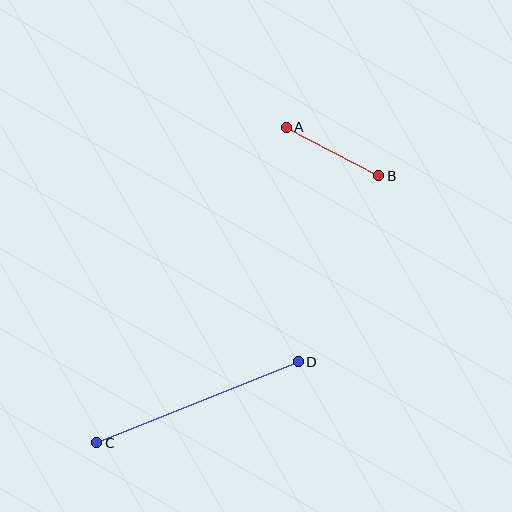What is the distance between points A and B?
The distance is approximately 104 pixels.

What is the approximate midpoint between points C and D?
The midpoint is at approximately (198, 402) pixels.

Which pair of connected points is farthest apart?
Points C and D are farthest apart.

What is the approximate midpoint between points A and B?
The midpoint is at approximately (333, 151) pixels.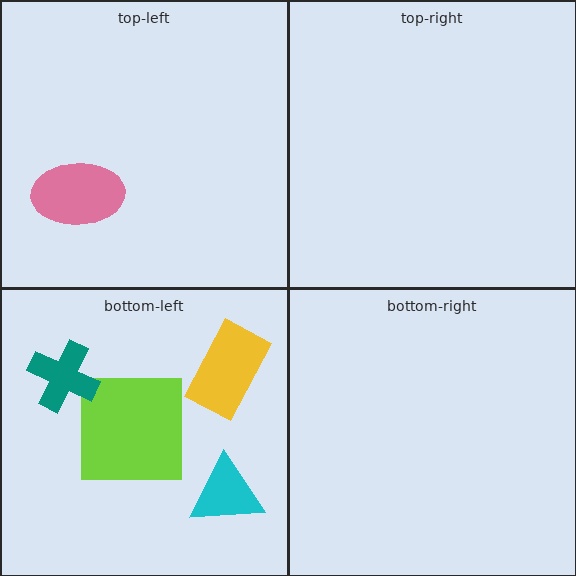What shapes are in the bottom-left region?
The yellow rectangle, the lime square, the cyan triangle, the teal cross.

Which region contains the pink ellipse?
The top-left region.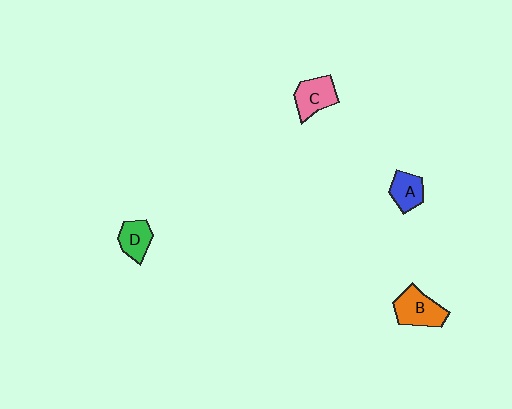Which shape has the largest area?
Shape B (orange).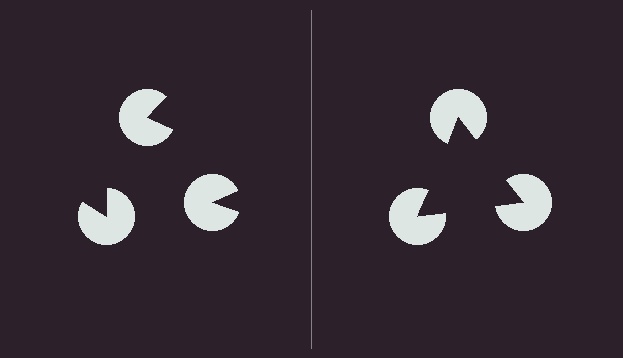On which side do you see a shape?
An illusory triangle appears on the right side. On the left side the wedge cuts are rotated, so no coherent shape forms.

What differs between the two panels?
The pac-man discs are positioned identically on both sides; only the wedge orientations differ. On the right they align to a triangle; on the left they are misaligned.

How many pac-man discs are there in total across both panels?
6 — 3 on each side.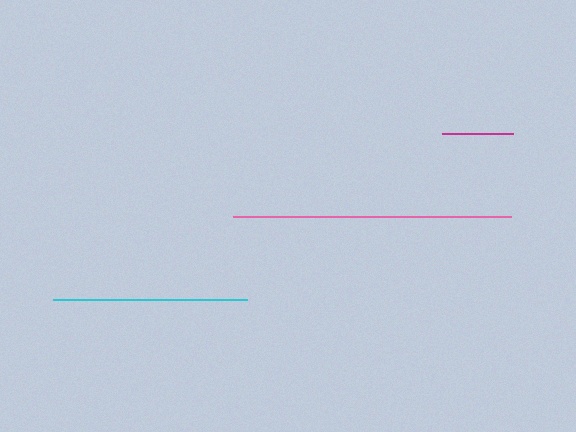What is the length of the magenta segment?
The magenta segment is approximately 71 pixels long.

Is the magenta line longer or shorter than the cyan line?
The cyan line is longer than the magenta line.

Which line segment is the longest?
The pink line is the longest at approximately 278 pixels.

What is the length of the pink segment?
The pink segment is approximately 278 pixels long.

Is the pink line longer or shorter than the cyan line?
The pink line is longer than the cyan line.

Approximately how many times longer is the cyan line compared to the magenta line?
The cyan line is approximately 2.7 times the length of the magenta line.